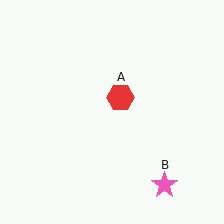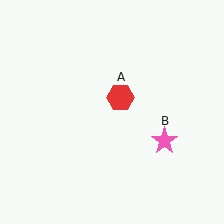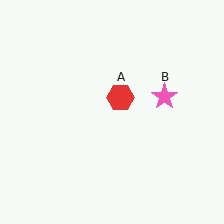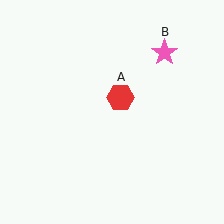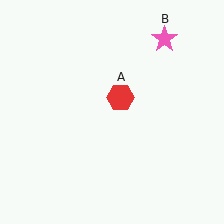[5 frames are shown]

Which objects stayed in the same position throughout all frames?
Red hexagon (object A) remained stationary.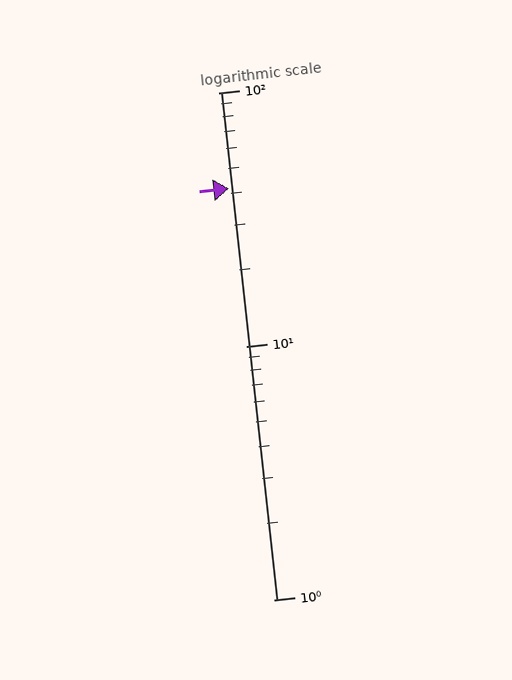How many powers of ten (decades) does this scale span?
The scale spans 2 decades, from 1 to 100.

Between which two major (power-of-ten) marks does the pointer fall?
The pointer is between 10 and 100.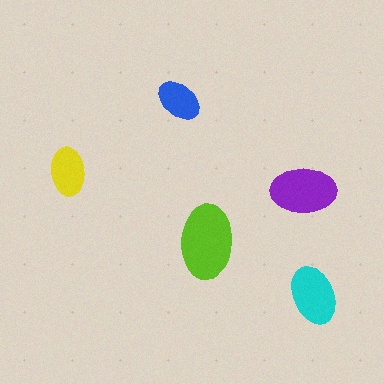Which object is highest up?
The blue ellipse is topmost.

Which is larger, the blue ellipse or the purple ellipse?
The purple one.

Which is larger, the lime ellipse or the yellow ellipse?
The lime one.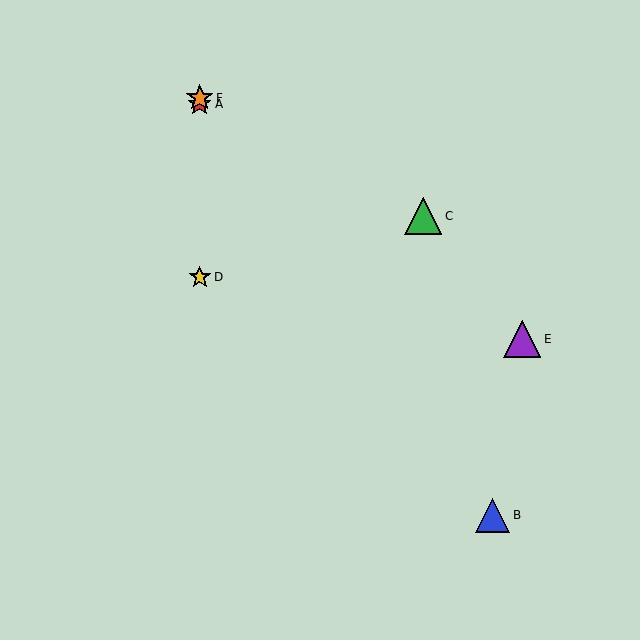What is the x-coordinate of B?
Object B is at x≈493.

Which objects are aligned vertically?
Objects A, D, F are aligned vertically.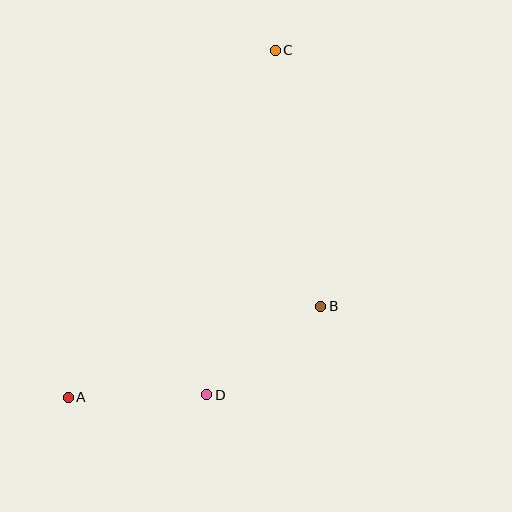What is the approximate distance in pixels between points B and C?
The distance between B and C is approximately 260 pixels.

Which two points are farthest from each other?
Points A and C are farthest from each other.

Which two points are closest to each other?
Points A and D are closest to each other.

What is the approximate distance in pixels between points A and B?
The distance between A and B is approximately 268 pixels.